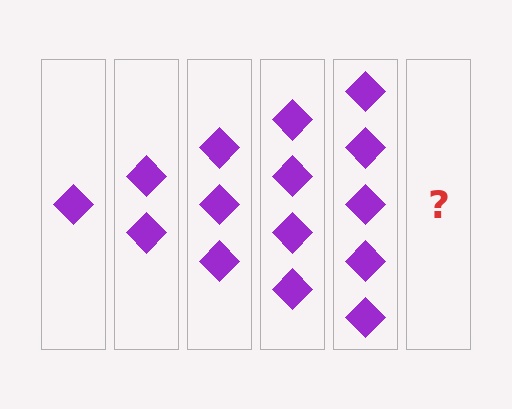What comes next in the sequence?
The next element should be 6 diamonds.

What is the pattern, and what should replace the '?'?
The pattern is that each step adds one more diamond. The '?' should be 6 diamonds.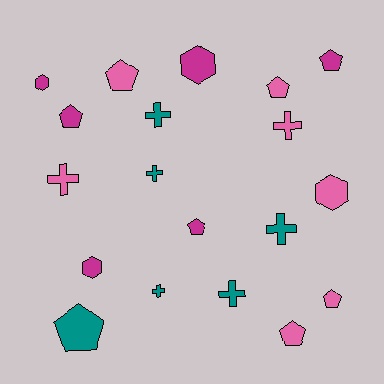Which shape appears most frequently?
Pentagon, with 8 objects.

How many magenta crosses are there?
There are no magenta crosses.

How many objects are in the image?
There are 19 objects.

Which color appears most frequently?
Pink, with 7 objects.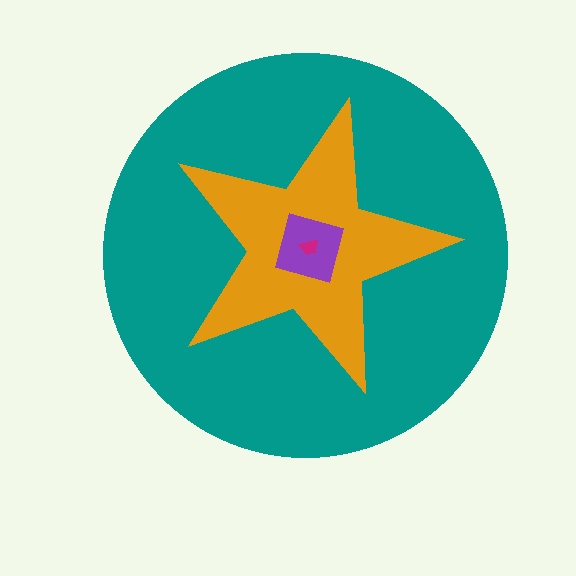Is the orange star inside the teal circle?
Yes.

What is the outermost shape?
The teal circle.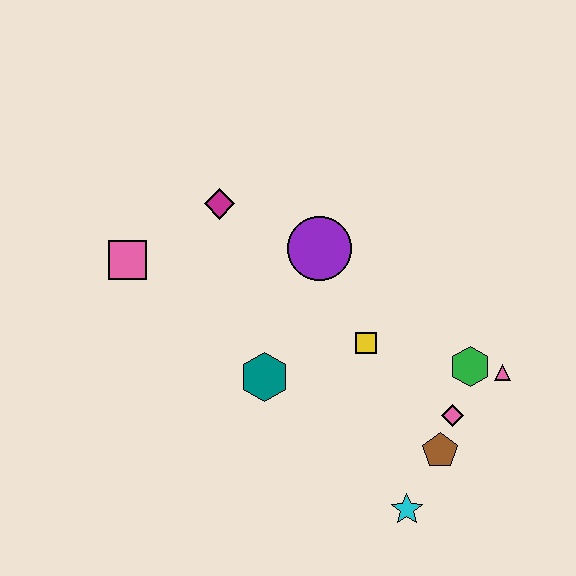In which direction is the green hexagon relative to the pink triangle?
The green hexagon is to the left of the pink triangle.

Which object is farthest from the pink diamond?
The pink square is farthest from the pink diamond.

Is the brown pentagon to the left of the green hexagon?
Yes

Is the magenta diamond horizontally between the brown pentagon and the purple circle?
No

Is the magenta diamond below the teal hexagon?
No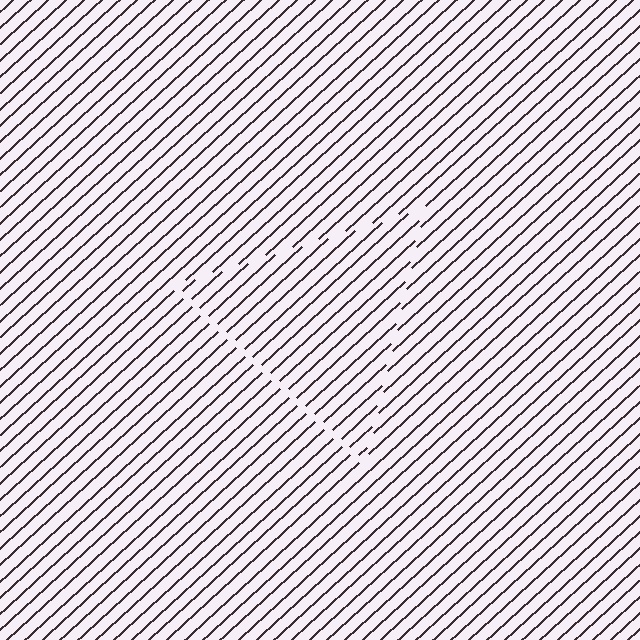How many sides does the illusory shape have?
3 sides — the line-ends trace a triangle.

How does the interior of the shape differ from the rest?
The interior of the shape contains the same grating, shifted by half a period — the contour is defined by the phase discontinuity where line-ends from the inner and outer gratings abut.